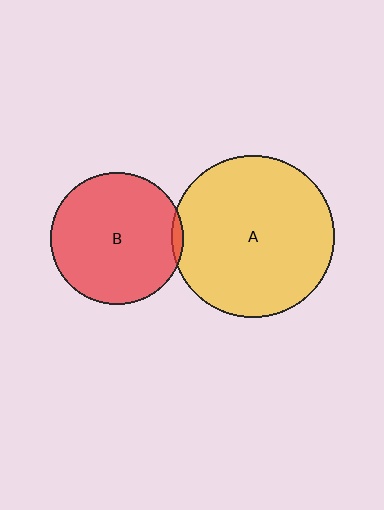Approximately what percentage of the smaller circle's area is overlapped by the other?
Approximately 5%.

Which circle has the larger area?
Circle A (yellow).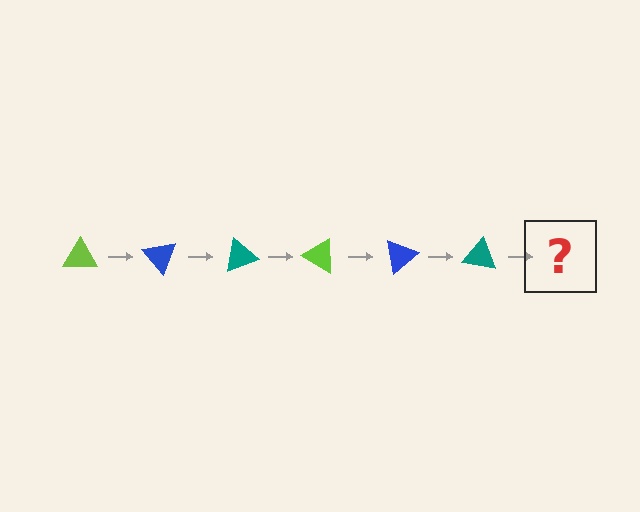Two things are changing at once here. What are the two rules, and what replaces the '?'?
The two rules are that it rotates 50 degrees each step and the color cycles through lime, blue, and teal. The '?' should be a lime triangle, rotated 300 degrees from the start.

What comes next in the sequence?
The next element should be a lime triangle, rotated 300 degrees from the start.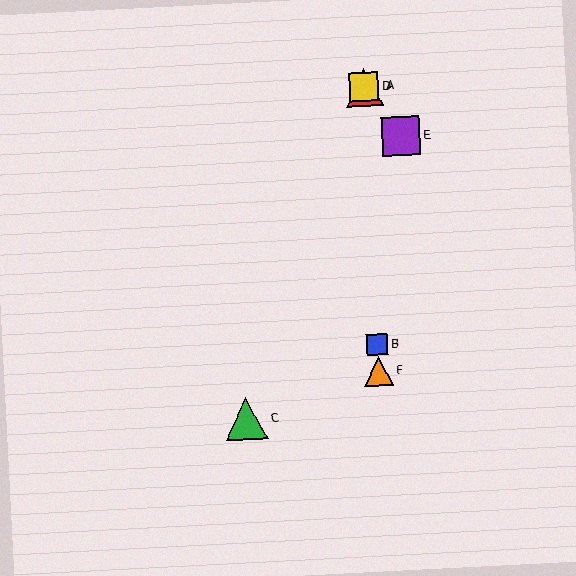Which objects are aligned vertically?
Objects A, B, D, F are aligned vertically.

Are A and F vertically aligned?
Yes, both are at x≈364.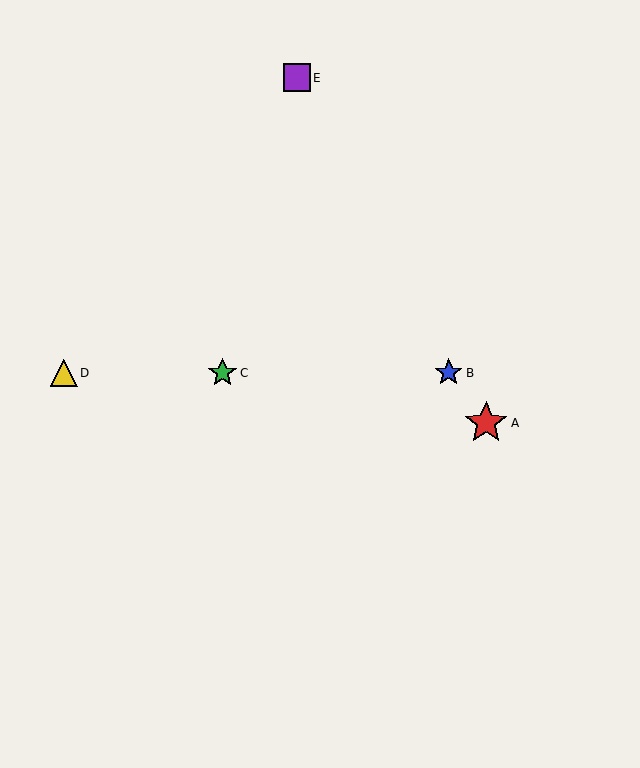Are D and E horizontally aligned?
No, D is at y≈373 and E is at y≈78.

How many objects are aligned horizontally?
3 objects (B, C, D) are aligned horizontally.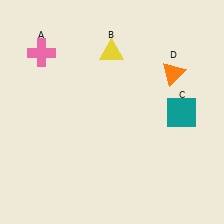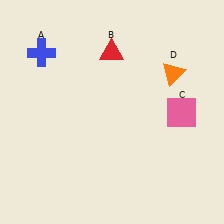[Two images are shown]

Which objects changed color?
A changed from pink to blue. B changed from yellow to red. C changed from teal to pink.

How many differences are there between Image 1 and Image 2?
There are 3 differences between the two images.